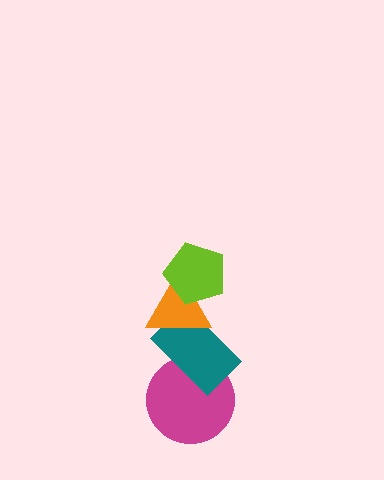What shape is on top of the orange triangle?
The lime pentagon is on top of the orange triangle.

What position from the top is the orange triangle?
The orange triangle is 2nd from the top.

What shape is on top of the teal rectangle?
The orange triangle is on top of the teal rectangle.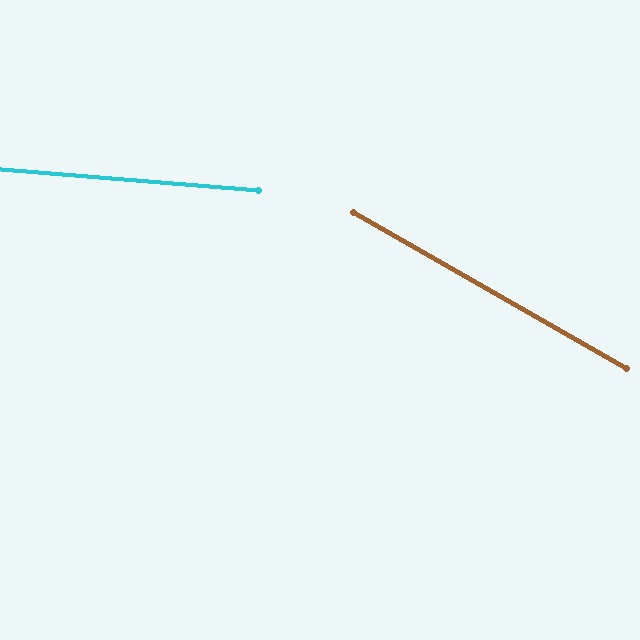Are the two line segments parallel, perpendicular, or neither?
Neither parallel nor perpendicular — they differ by about 25°.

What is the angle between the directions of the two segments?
Approximately 25 degrees.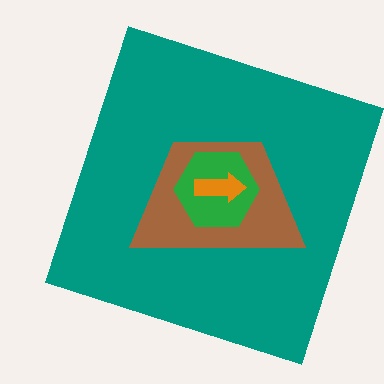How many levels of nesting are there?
4.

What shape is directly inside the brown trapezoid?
The green hexagon.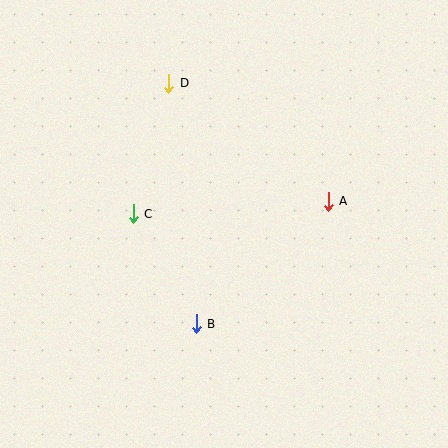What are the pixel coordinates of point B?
Point B is at (196, 324).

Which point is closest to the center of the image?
Point C at (133, 214) is closest to the center.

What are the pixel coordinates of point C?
Point C is at (133, 214).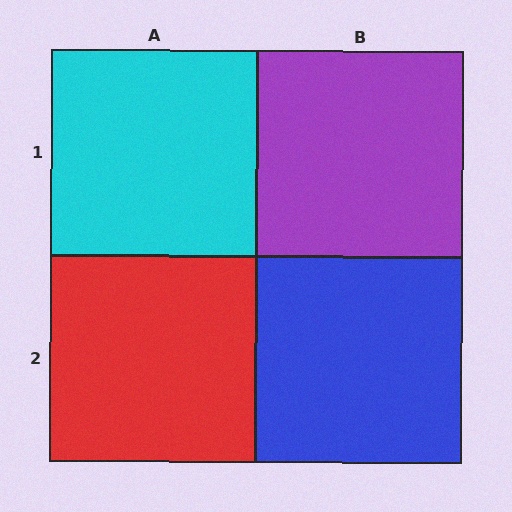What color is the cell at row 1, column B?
Purple.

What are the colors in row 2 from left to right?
Red, blue.